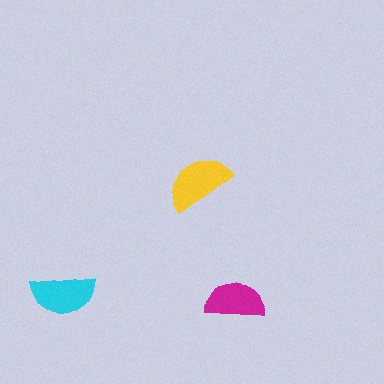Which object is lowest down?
The cyan semicircle is bottommost.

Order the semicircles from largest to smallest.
the yellow one, the cyan one, the magenta one.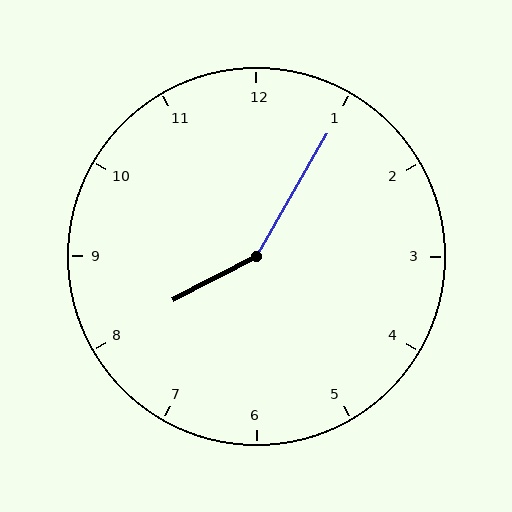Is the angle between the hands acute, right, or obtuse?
It is obtuse.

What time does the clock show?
8:05.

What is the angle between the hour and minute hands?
Approximately 148 degrees.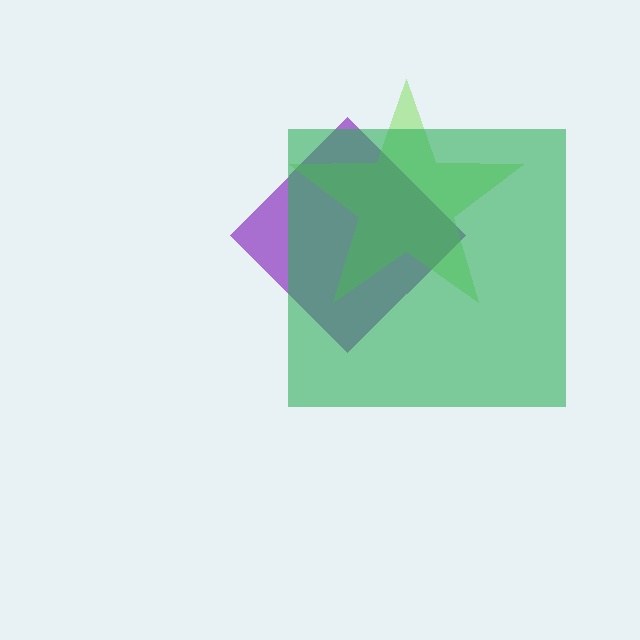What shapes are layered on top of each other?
The layered shapes are: a purple diamond, a lime star, a green square.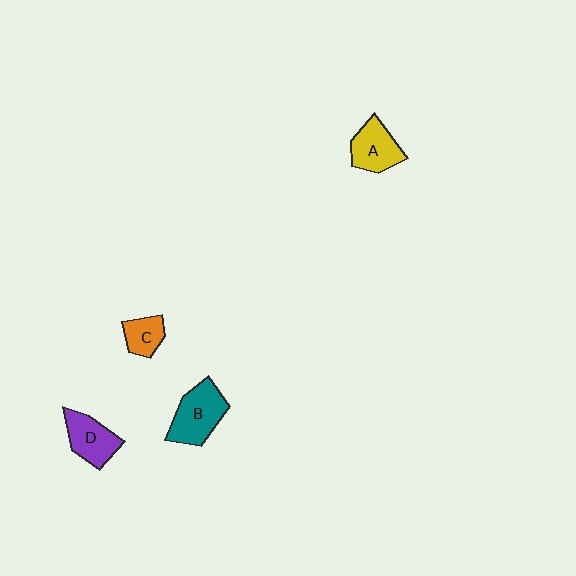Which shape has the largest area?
Shape B (teal).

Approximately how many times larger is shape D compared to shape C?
Approximately 1.5 times.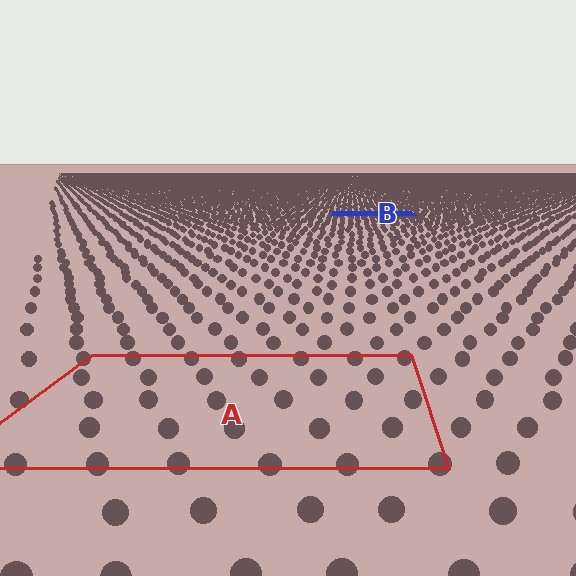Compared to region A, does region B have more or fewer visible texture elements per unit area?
Region B has more texture elements per unit area — they are packed more densely because it is farther away.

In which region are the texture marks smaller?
The texture marks are smaller in region B, because it is farther away.